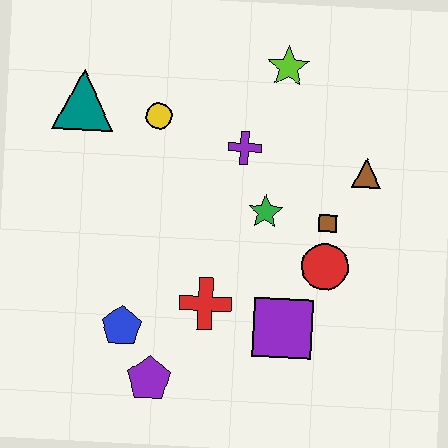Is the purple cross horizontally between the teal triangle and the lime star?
Yes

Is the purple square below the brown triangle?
Yes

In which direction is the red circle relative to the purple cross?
The red circle is below the purple cross.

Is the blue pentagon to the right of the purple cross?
No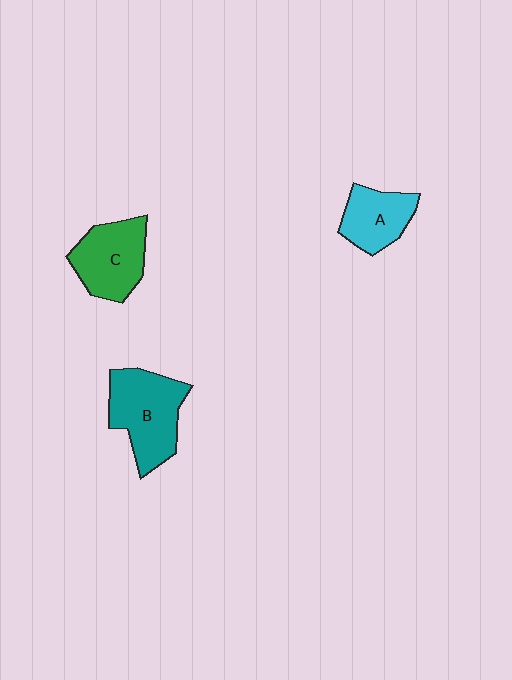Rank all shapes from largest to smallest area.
From largest to smallest: B (teal), C (green), A (cyan).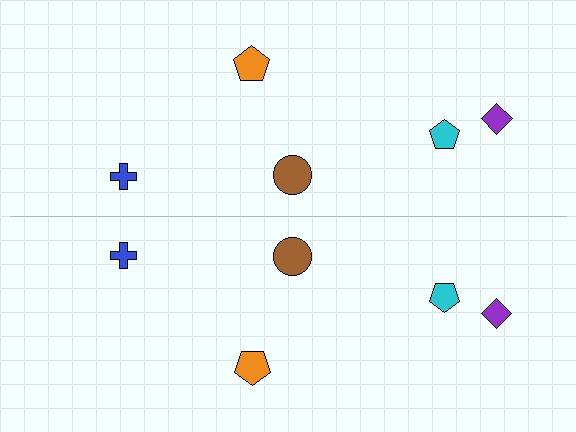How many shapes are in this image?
There are 10 shapes in this image.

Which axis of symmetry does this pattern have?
The pattern has a horizontal axis of symmetry running through the center of the image.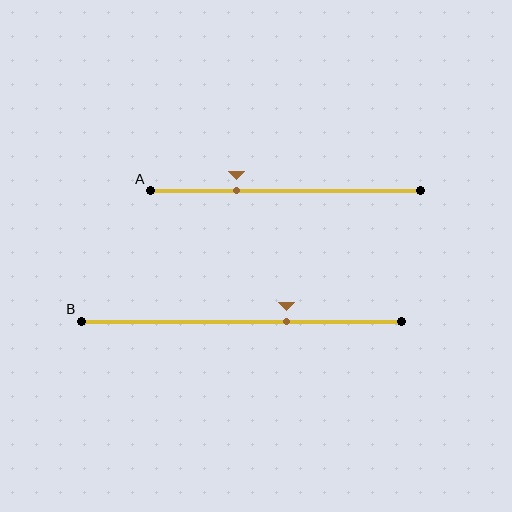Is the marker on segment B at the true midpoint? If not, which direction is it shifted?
No, the marker on segment B is shifted to the right by about 14% of the segment length.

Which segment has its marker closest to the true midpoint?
Segment B has its marker closest to the true midpoint.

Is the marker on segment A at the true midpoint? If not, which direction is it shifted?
No, the marker on segment A is shifted to the left by about 18% of the segment length.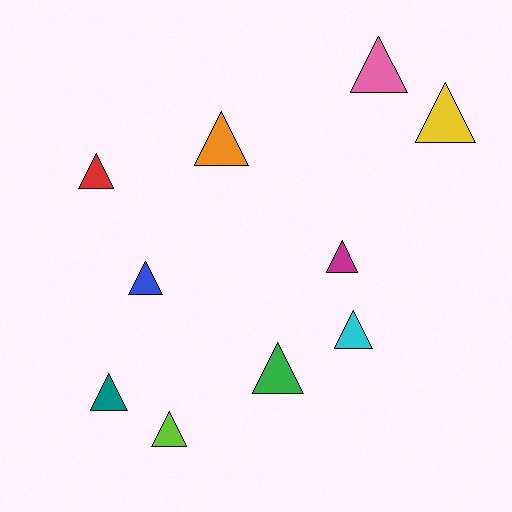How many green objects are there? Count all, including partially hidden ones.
There is 1 green object.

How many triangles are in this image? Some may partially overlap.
There are 10 triangles.